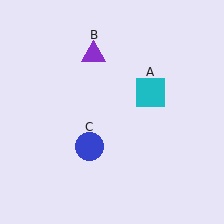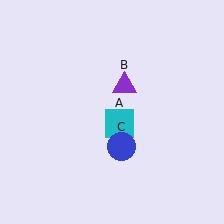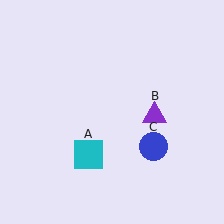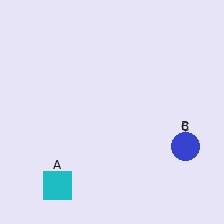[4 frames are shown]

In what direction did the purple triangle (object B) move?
The purple triangle (object B) moved down and to the right.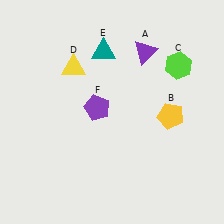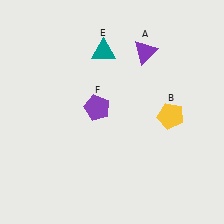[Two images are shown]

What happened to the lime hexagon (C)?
The lime hexagon (C) was removed in Image 2. It was in the top-right area of Image 1.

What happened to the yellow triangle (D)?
The yellow triangle (D) was removed in Image 2. It was in the top-left area of Image 1.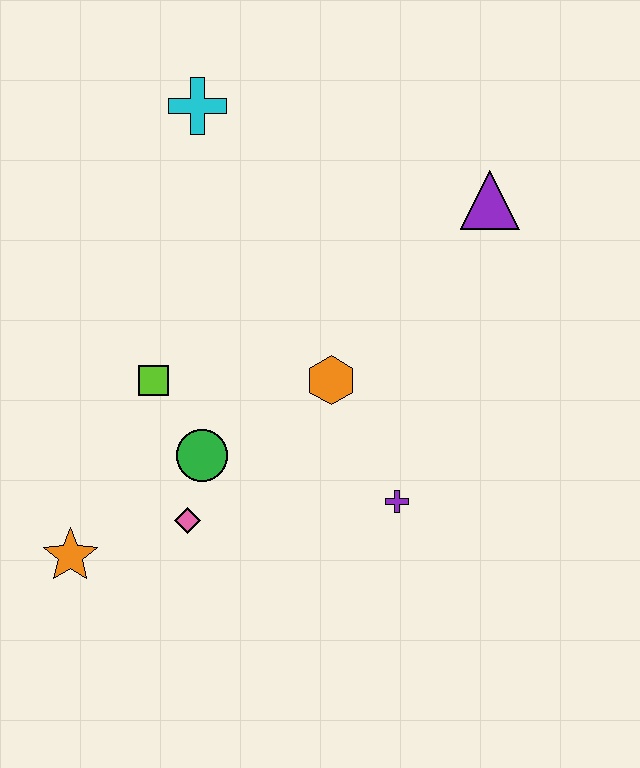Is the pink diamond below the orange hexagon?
Yes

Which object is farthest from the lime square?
The purple triangle is farthest from the lime square.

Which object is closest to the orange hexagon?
The purple cross is closest to the orange hexagon.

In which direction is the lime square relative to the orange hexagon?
The lime square is to the left of the orange hexagon.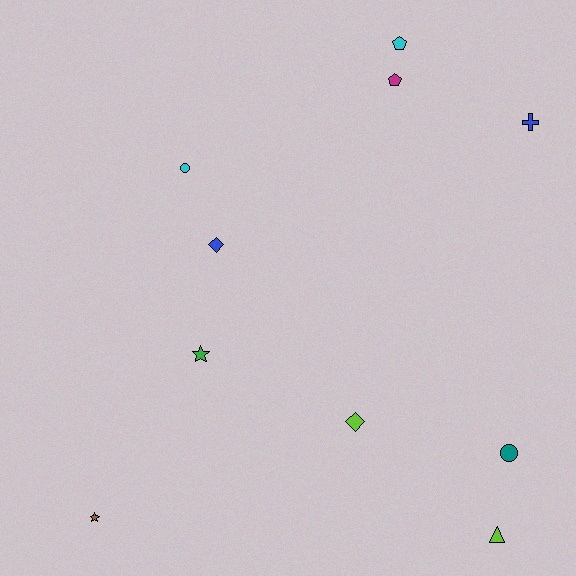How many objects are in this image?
There are 10 objects.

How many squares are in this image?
There are no squares.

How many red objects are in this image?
There are no red objects.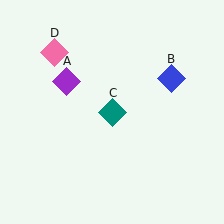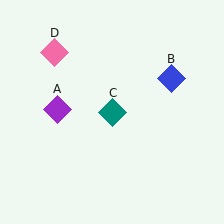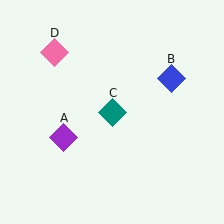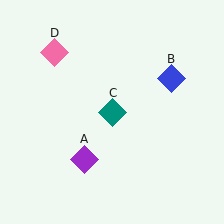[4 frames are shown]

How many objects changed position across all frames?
1 object changed position: purple diamond (object A).